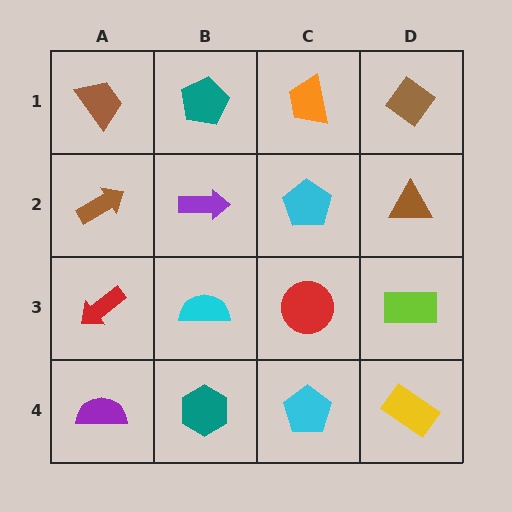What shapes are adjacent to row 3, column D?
A brown triangle (row 2, column D), a yellow rectangle (row 4, column D), a red circle (row 3, column C).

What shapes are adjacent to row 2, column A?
A brown trapezoid (row 1, column A), a red arrow (row 3, column A), a purple arrow (row 2, column B).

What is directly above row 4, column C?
A red circle.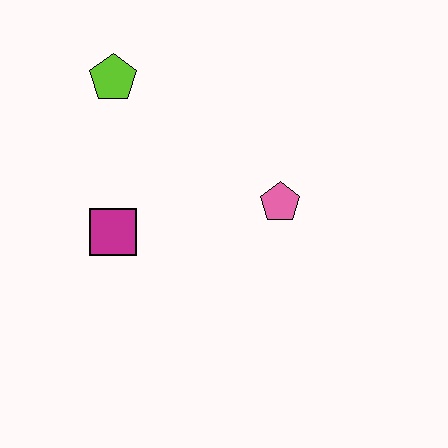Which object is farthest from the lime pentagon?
The pink pentagon is farthest from the lime pentagon.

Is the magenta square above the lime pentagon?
No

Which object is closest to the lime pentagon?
The magenta square is closest to the lime pentagon.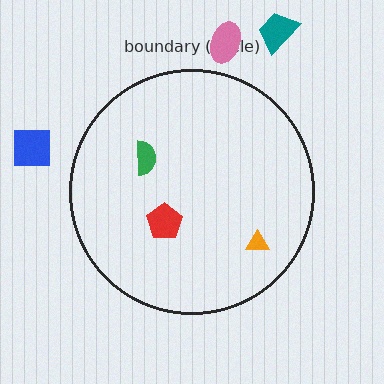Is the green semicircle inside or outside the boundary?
Inside.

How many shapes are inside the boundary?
3 inside, 3 outside.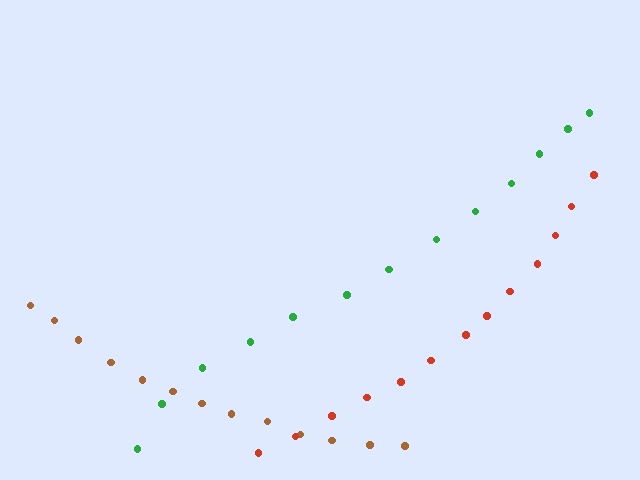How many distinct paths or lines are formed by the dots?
There are 3 distinct paths.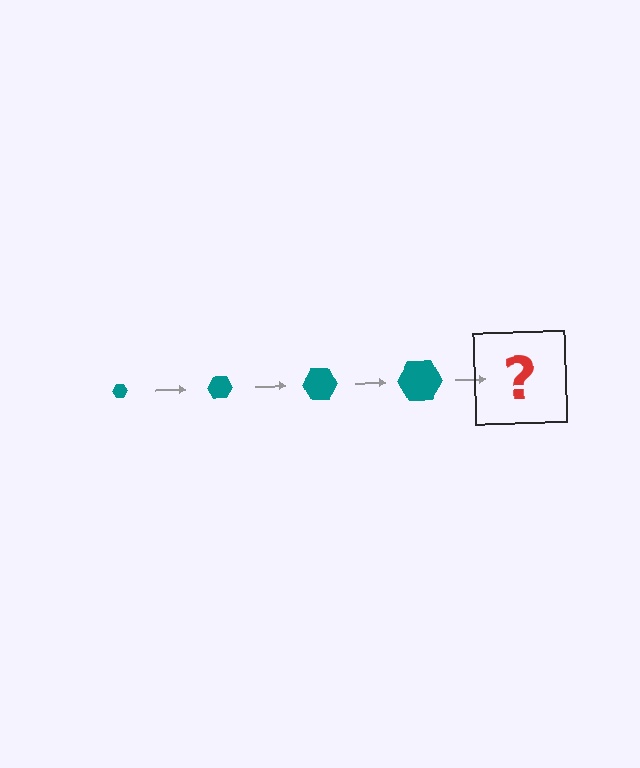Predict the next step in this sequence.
The next step is a teal hexagon, larger than the previous one.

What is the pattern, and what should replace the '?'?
The pattern is that the hexagon gets progressively larger each step. The '?' should be a teal hexagon, larger than the previous one.